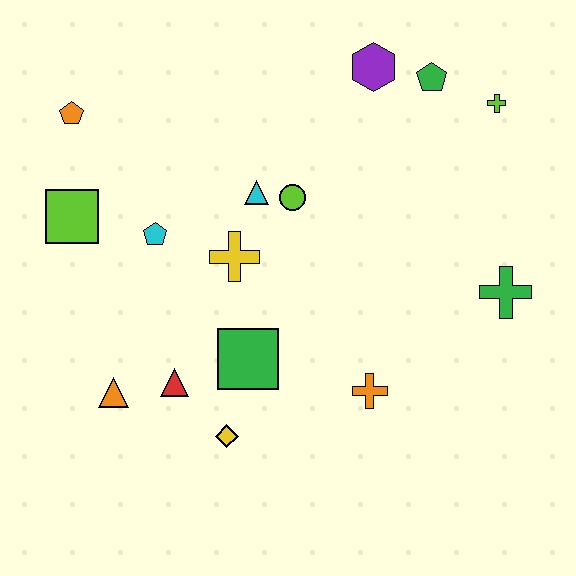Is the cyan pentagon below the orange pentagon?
Yes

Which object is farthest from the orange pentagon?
The green cross is farthest from the orange pentagon.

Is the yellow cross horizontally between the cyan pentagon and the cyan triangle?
Yes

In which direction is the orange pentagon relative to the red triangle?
The orange pentagon is above the red triangle.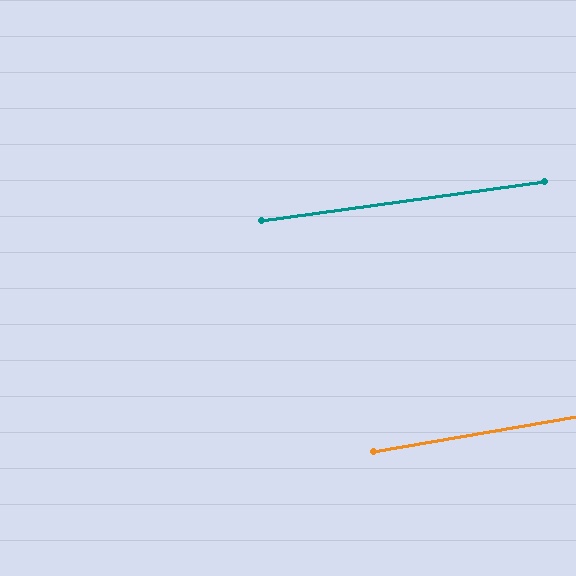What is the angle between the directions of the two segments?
Approximately 2 degrees.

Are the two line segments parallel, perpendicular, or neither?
Parallel — their directions differ by only 1.9°.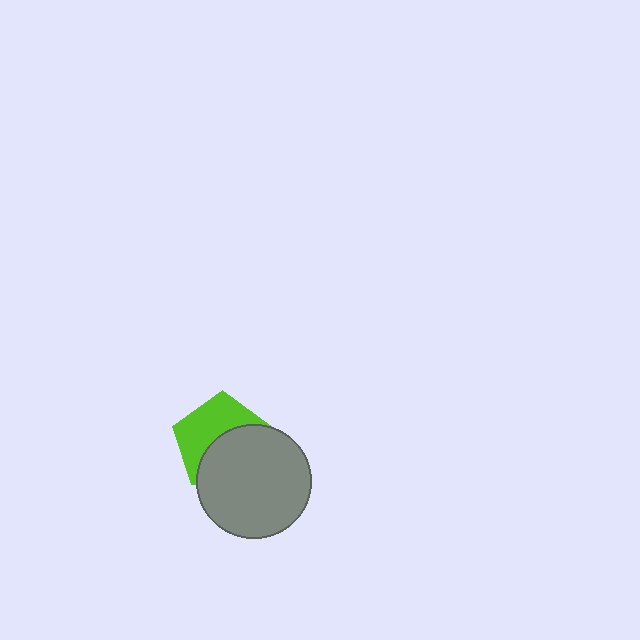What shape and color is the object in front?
The object in front is a gray circle.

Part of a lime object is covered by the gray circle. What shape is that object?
It is a pentagon.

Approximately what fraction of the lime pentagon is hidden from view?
Roughly 51% of the lime pentagon is hidden behind the gray circle.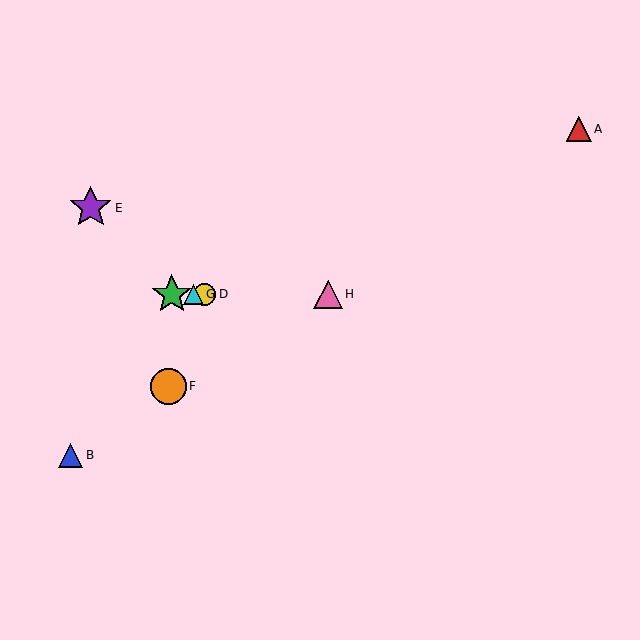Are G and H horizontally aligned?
Yes, both are at y≈294.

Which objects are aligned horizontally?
Objects C, D, G, H are aligned horizontally.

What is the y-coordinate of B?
Object B is at y≈455.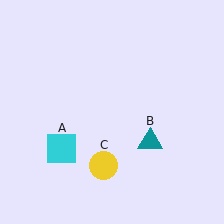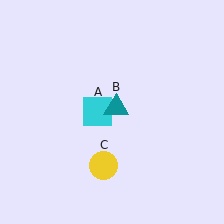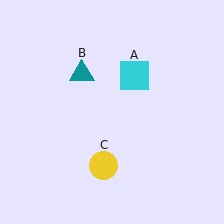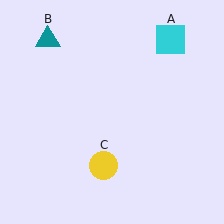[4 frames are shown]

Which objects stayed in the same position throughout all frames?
Yellow circle (object C) remained stationary.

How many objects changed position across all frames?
2 objects changed position: cyan square (object A), teal triangle (object B).